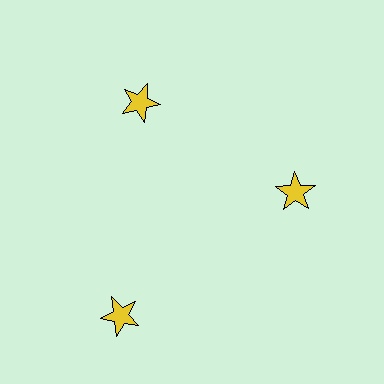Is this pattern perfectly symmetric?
No. The 3 yellow stars are arranged in a ring, but one element near the 7 o'clock position is pushed outward from the center, breaking the 3-fold rotational symmetry.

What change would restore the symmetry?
The symmetry would be restored by moving it inward, back onto the ring so that all 3 stars sit at equal angles and equal distance from the center.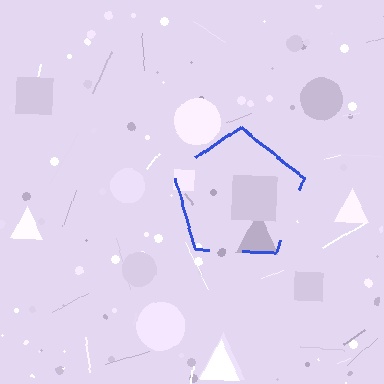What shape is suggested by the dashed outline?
The dashed outline suggests a pentagon.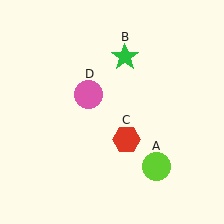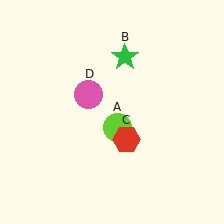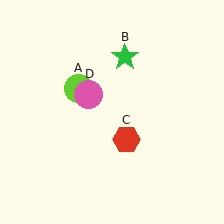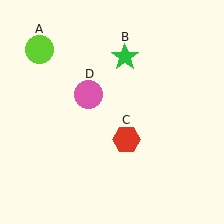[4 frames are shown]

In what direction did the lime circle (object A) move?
The lime circle (object A) moved up and to the left.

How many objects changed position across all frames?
1 object changed position: lime circle (object A).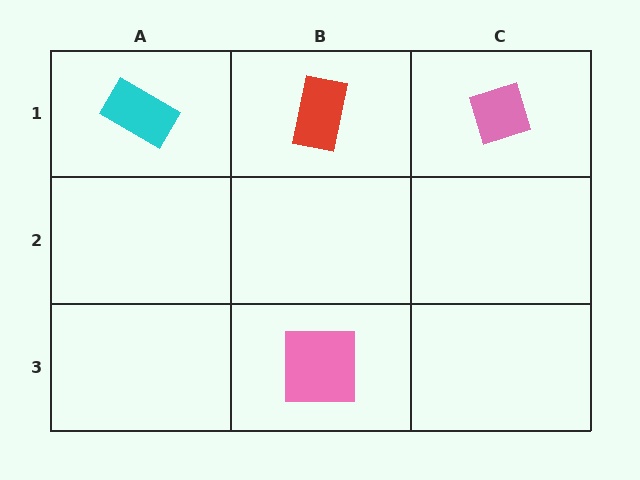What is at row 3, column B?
A pink square.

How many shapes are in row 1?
3 shapes.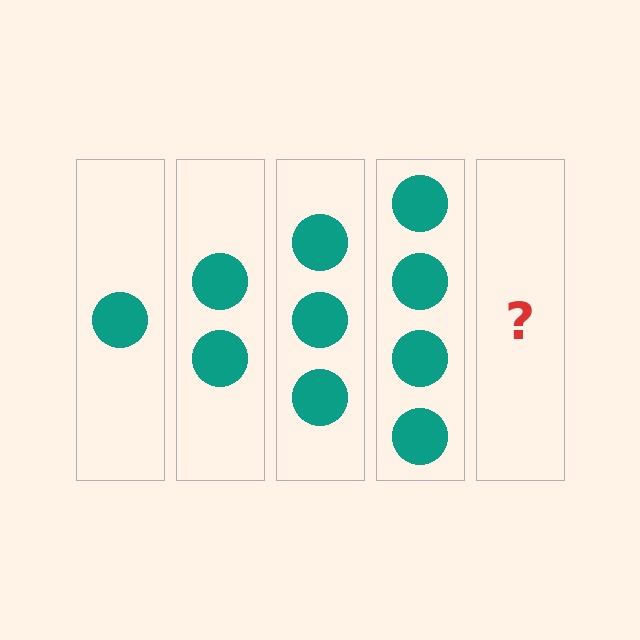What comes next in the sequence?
The next element should be 5 circles.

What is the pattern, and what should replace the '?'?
The pattern is that each step adds one more circle. The '?' should be 5 circles.